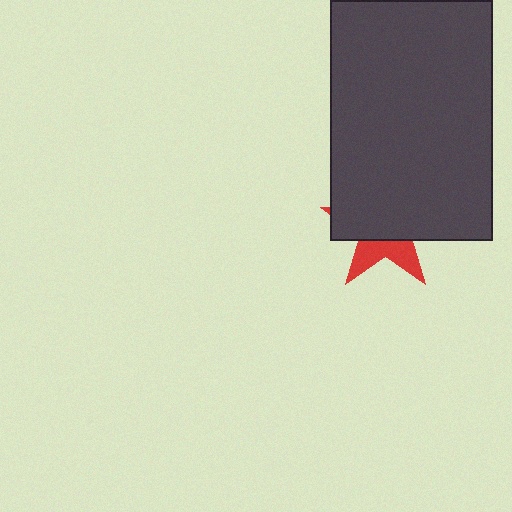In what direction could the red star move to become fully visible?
The red star could move down. That would shift it out from behind the dark gray rectangle entirely.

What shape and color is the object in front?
The object in front is a dark gray rectangle.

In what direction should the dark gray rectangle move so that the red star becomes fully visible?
The dark gray rectangle should move up. That is the shortest direction to clear the overlap and leave the red star fully visible.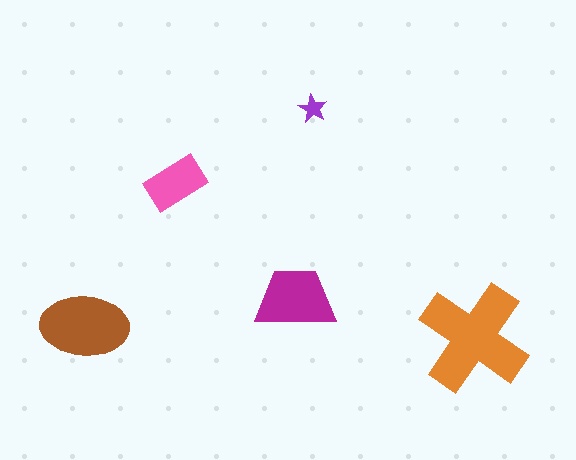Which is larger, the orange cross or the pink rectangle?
The orange cross.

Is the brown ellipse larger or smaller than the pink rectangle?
Larger.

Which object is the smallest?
The purple star.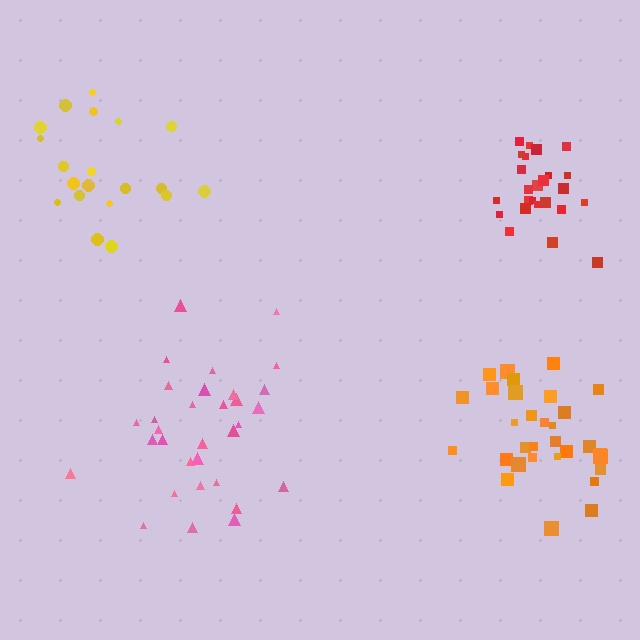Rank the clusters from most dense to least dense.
red, orange, pink, yellow.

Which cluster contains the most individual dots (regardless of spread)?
Pink (32).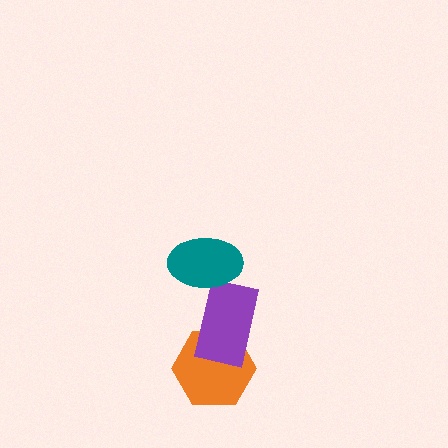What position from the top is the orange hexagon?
The orange hexagon is 3rd from the top.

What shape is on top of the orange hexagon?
The purple rectangle is on top of the orange hexagon.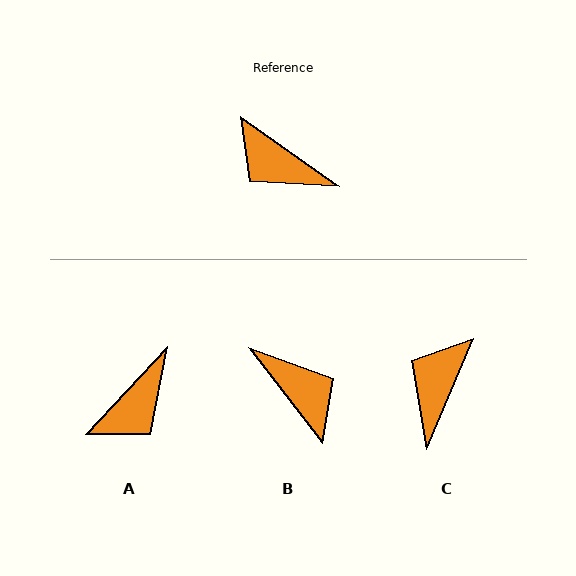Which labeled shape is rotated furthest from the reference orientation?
B, about 162 degrees away.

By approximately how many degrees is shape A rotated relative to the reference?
Approximately 82 degrees counter-clockwise.